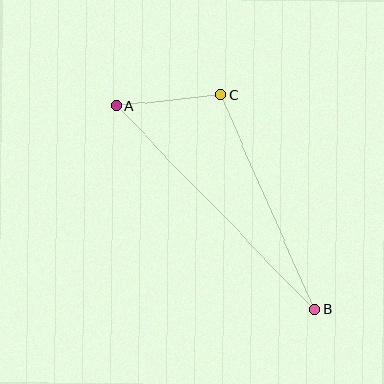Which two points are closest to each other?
Points A and C are closest to each other.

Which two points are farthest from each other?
Points A and B are farthest from each other.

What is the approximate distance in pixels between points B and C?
The distance between B and C is approximately 234 pixels.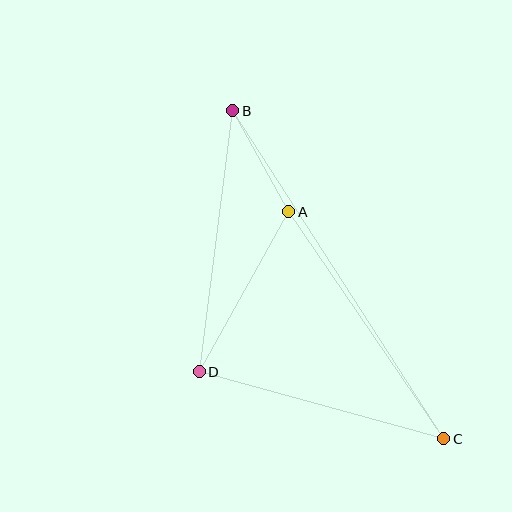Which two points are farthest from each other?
Points B and C are farthest from each other.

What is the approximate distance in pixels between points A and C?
The distance between A and C is approximately 275 pixels.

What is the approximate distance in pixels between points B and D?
The distance between B and D is approximately 263 pixels.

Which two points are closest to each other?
Points A and B are closest to each other.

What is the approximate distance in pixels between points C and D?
The distance between C and D is approximately 254 pixels.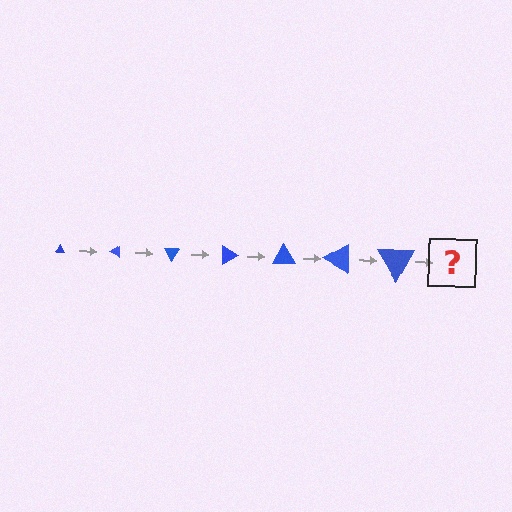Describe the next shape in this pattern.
It should be a triangle, larger than the previous one and rotated 210 degrees from the start.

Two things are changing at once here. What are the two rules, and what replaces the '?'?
The two rules are that the triangle grows larger each step and it rotates 30 degrees each step. The '?' should be a triangle, larger than the previous one and rotated 210 degrees from the start.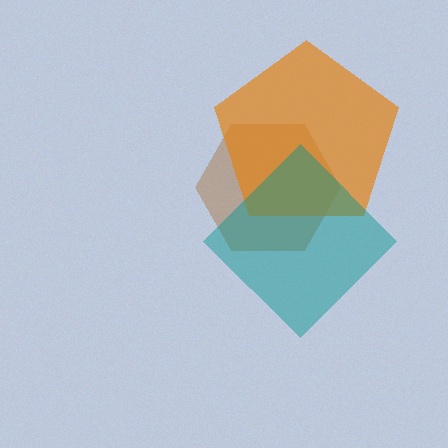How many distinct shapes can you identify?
There are 3 distinct shapes: a brown hexagon, an orange pentagon, a teal diamond.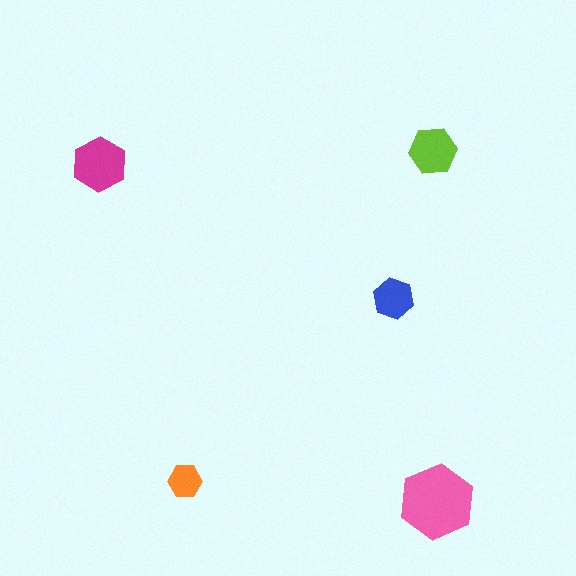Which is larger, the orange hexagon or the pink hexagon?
The pink one.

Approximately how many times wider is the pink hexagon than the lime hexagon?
About 1.5 times wider.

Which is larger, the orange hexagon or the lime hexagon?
The lime one.